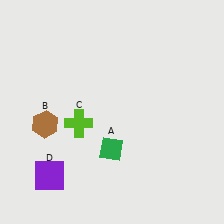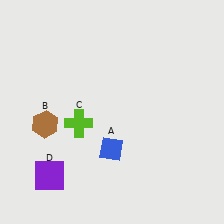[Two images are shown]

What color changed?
The diamond (A) changed from green in Image 1 to blue in Image 2.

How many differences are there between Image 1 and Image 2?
There is 1 difference between the two images.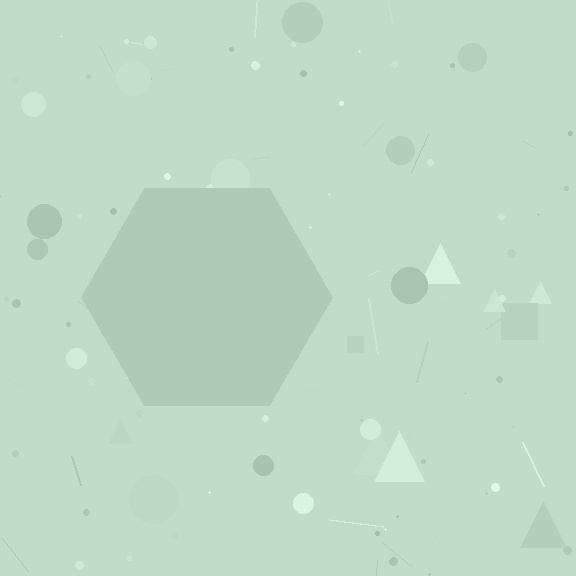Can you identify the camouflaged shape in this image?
The camouflaged shape is a hexagon.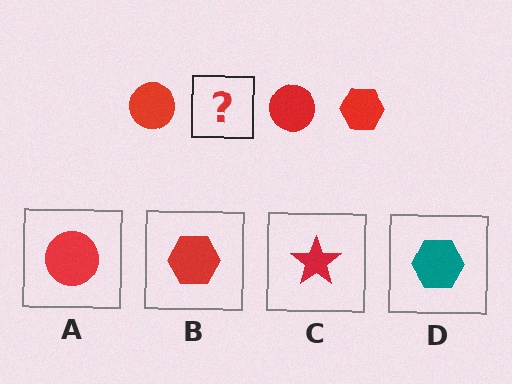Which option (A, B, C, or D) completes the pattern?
B.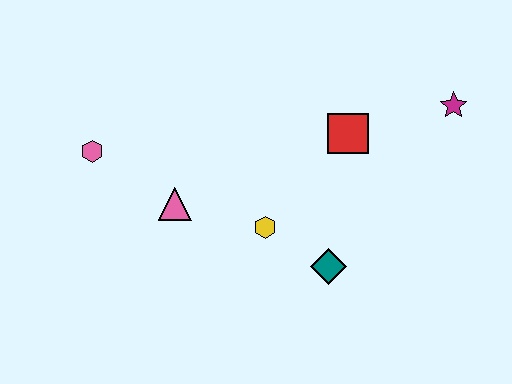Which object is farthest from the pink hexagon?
The magenta star is farthest from the pink hexagon.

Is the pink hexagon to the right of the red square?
No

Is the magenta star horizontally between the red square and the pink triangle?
No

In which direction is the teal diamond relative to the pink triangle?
The teal diamond is to the right of the pink triangle.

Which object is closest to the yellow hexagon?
The teal diamond is closest to the yellow hexagon.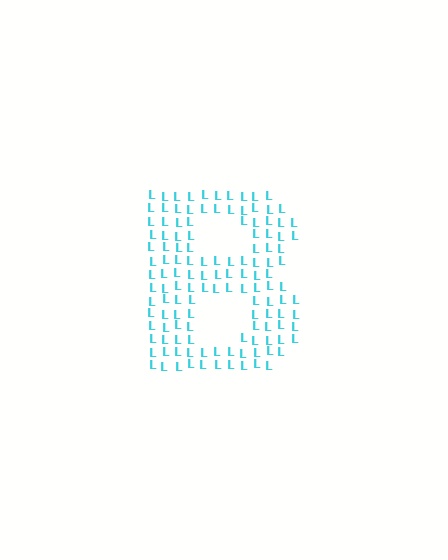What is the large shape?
The large shape is the letter B.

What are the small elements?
The small elements are letter L's.